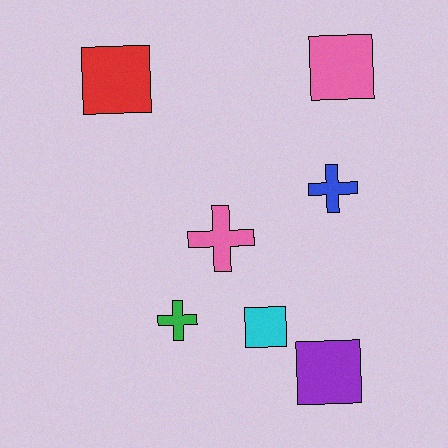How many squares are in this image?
There are 4 squares.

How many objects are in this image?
There are 7 objects.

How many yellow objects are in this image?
There are no yellow objects.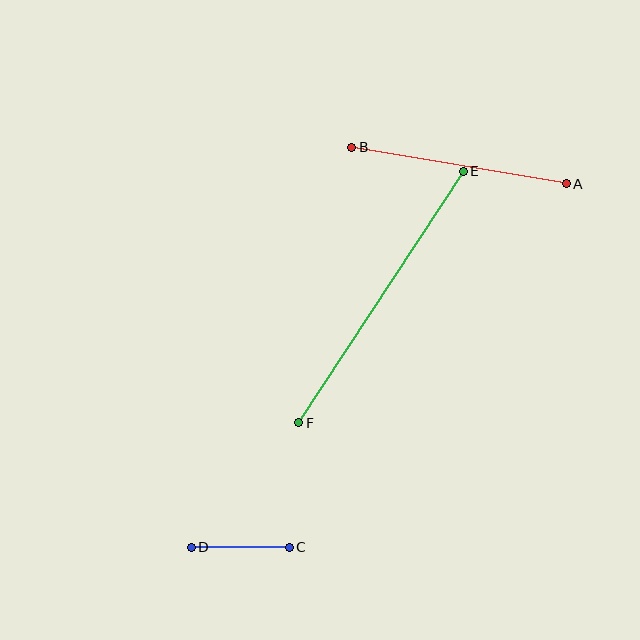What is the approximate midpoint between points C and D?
The midpoint is at approximately (240, 547) pixels.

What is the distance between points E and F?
The distance is approximately 300 pixels.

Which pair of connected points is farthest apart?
Points E and F are farthest apart.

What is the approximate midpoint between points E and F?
The midpoint is at approximately (381, 297) pixels.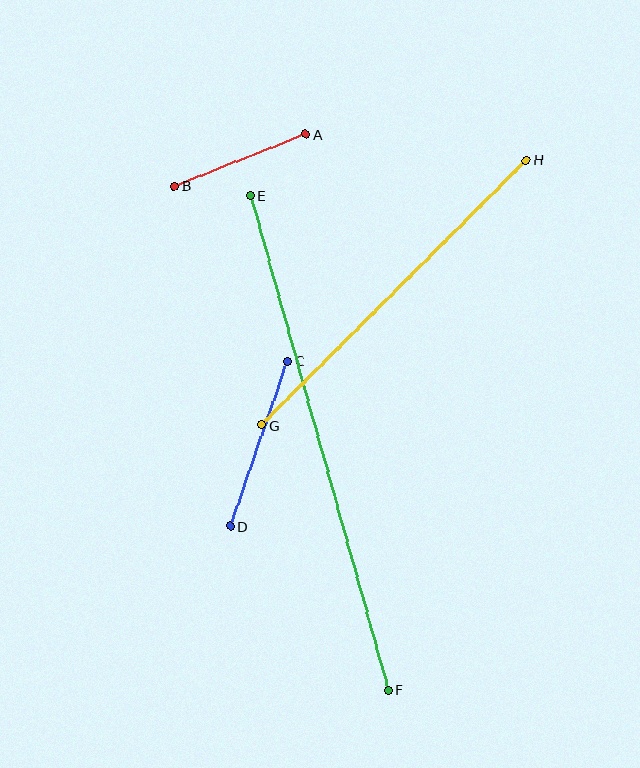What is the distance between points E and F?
The distance is approximately 514 pixels.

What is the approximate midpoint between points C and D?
The midpoint is at approximately (259, 444) pixels.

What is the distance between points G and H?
The distance is approximately 374 pixels.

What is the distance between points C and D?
The distance is approximately 174 pixels.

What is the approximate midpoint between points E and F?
The midpoint is at approximately (320, 443) pixels.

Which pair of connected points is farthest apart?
Points E and F are farthest apart.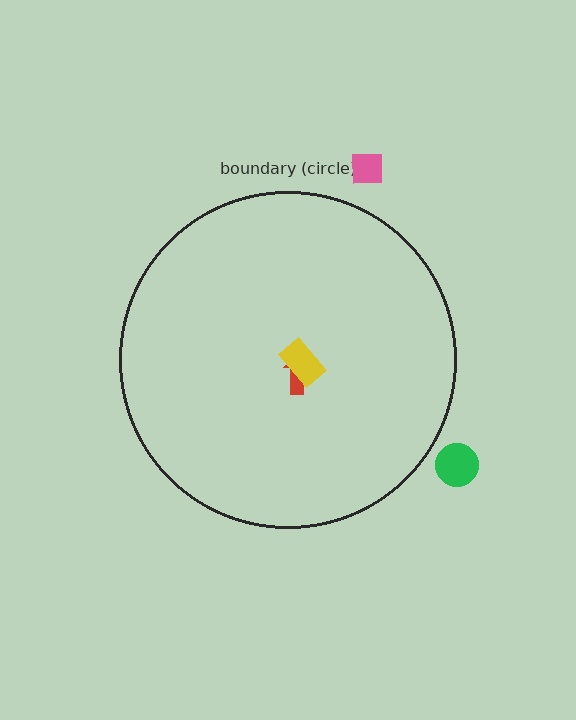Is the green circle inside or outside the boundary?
Outside.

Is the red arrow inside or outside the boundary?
Inside.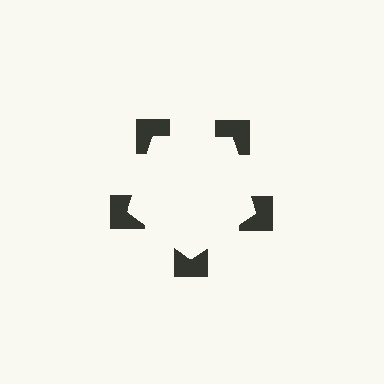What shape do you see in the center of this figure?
An illusory pentagon — its edges are inferred from the aligned wedge cuts in the notched squares, not physically drawn.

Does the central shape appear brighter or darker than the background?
It typically appears slightly brighter than the background, even though no actual brightness change is drawn.